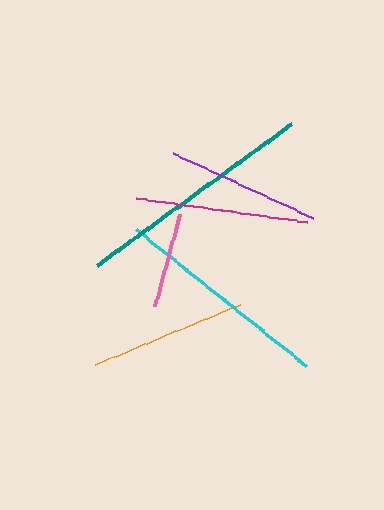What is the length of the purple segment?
The purple segment is approximately 154 pixels long.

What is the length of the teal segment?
The teal segment is approximately 241 pixels long.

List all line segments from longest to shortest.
From longest to shortest: teal, cyan, magenta, orange, purple, pink.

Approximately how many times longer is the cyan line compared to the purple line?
The cyan line is approximately 1.4 times the length of the purple line.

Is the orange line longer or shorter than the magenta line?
The magenta line is longer than the orange line.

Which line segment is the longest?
The teal line is the longest at approximately 241 pixels.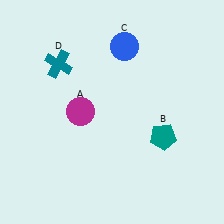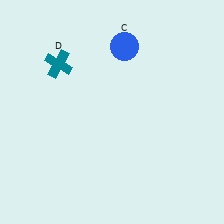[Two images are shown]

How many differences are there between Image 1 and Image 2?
There are 2 differences between the two images.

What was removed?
The magenta circle (A), the teal pentagon (B) were removed in Image 2.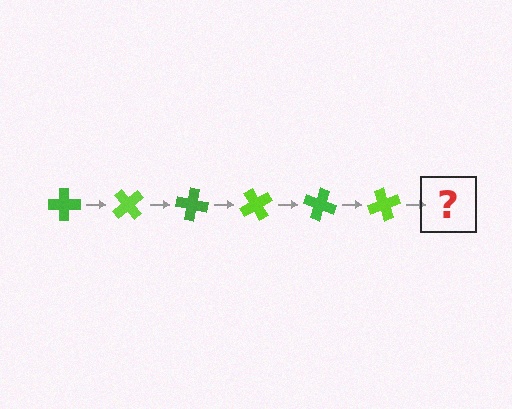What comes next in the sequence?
The next element should be a green cross, rotated 300 degrees from the start.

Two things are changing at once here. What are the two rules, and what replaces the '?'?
The two rules are that it rotates 50 degrees each step and the color cycles through green and lime. The '?' should be a green cross, rotated 300 degrees from the start.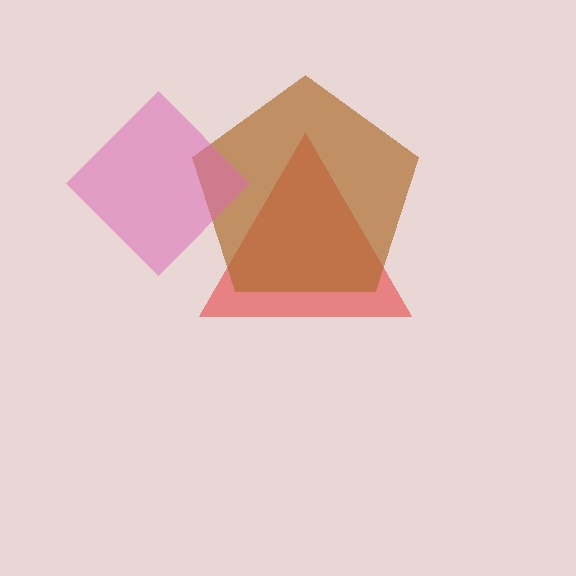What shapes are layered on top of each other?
The layered shapes are: a red triangle, a brown pentagon, a pink diamond.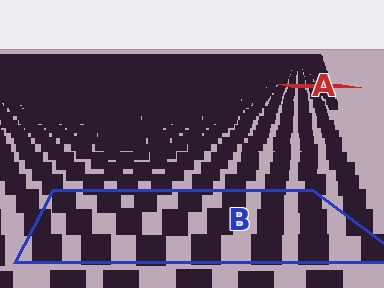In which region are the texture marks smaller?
The texture marks are smaller in region A, because it is farther away.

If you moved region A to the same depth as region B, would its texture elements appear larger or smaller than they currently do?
They would appear larger. At a closer depth, the same texture elements are projected at a bigger on-screen size.